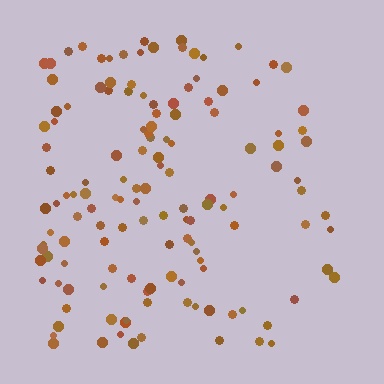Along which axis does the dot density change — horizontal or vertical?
Horizontal.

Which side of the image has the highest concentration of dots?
The left.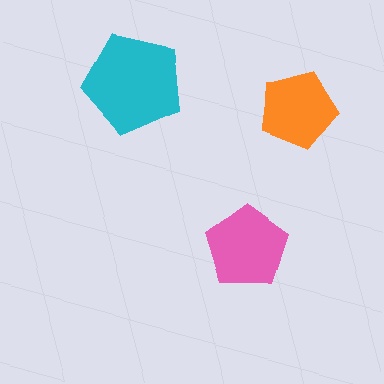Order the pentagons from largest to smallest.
the cyan one, the pink one, the orange one.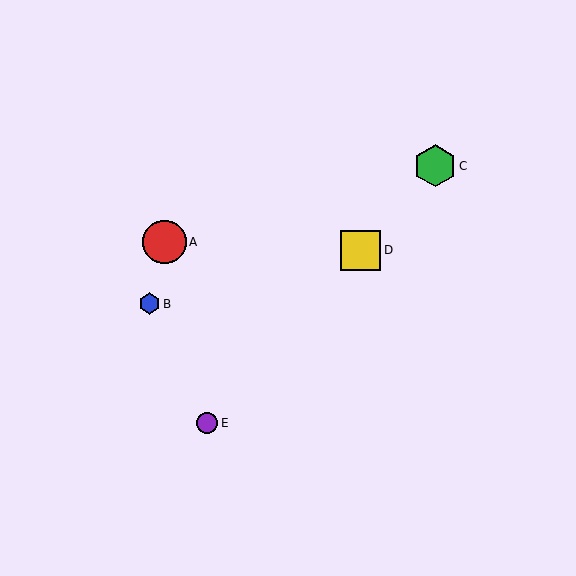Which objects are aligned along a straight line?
Objects C, D, E are aligned along a straight line.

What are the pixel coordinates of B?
Object B is at (150, 304).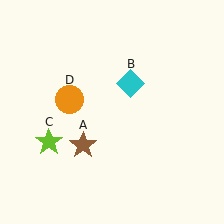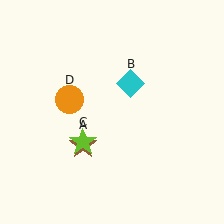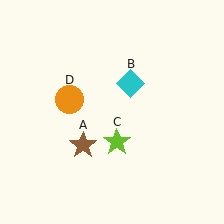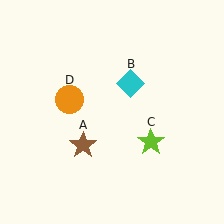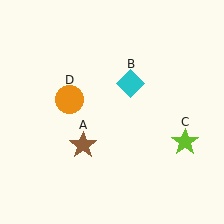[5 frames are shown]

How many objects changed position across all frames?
1 object changed position: lime star (object C).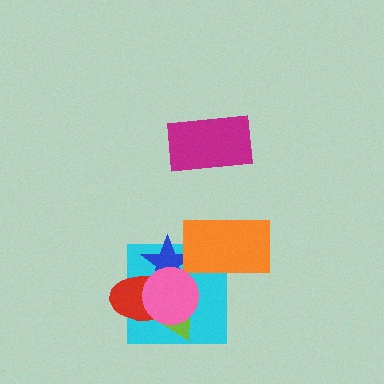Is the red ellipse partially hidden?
Yes, it is partially covered by another shape.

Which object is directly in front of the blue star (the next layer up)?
The red ellipse is directly in front of the blue star.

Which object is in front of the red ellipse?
The pink circle is in front of the red ellipse.